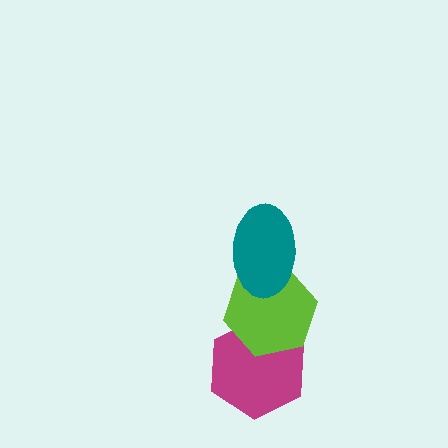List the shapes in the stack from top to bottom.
From top to bottom: the teal ellipse, the lime hexagon, the magenta hexagon.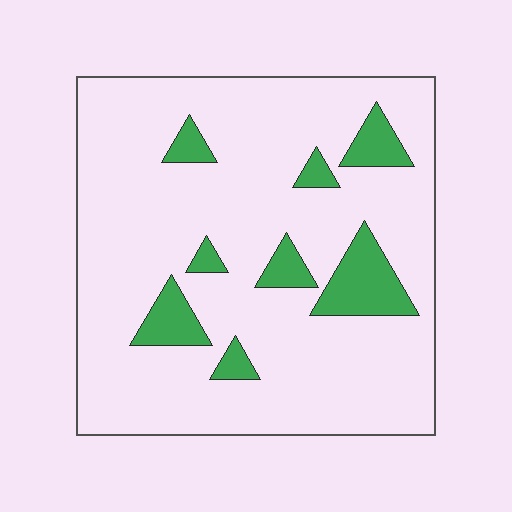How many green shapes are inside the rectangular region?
8.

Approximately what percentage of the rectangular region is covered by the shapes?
Approximately 15%.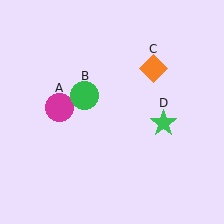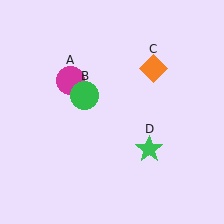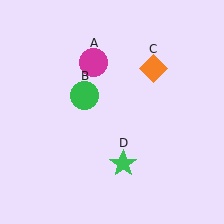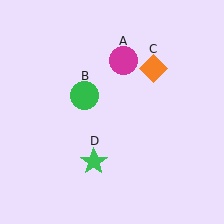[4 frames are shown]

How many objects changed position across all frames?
2 objects changed position: magenta circle (object A), green star (object D).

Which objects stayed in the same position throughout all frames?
Green circle (object B) and orange diamond (object C) remained stationary.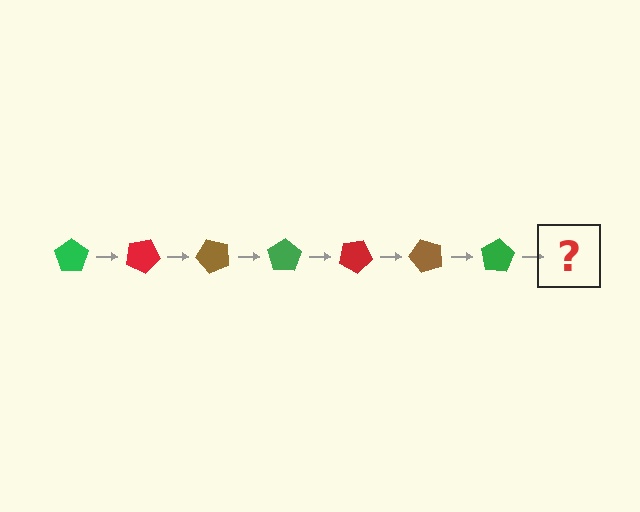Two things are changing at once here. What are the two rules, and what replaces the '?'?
The two rules are that it rotates 25 degrees each step and the color cycles through green, red, and brown. The '?' should be a red pentagon, rotated 175 degrees from the start.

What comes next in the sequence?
The next element should be a red pentagon, rotated 175 degrees from the start.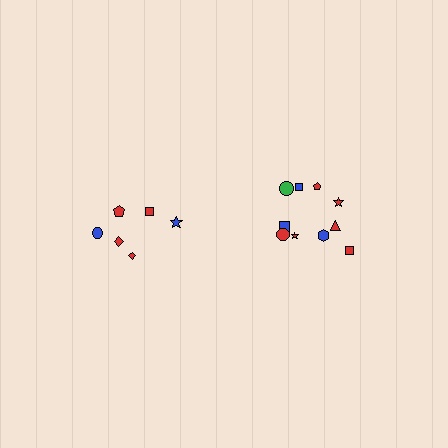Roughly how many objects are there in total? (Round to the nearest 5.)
Roughly 15 objects in total.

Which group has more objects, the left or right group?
The right group.